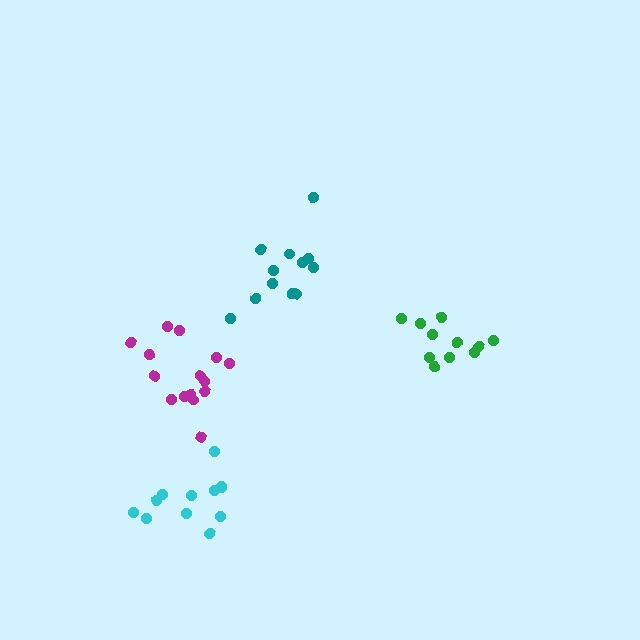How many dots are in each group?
Group 1: 11 dots, Group 2: 12 dots, Group 3: 12 dots, Group 4: 15 dots (50 total).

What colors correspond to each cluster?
The clusters are colored: green, teal, cyan, magenta.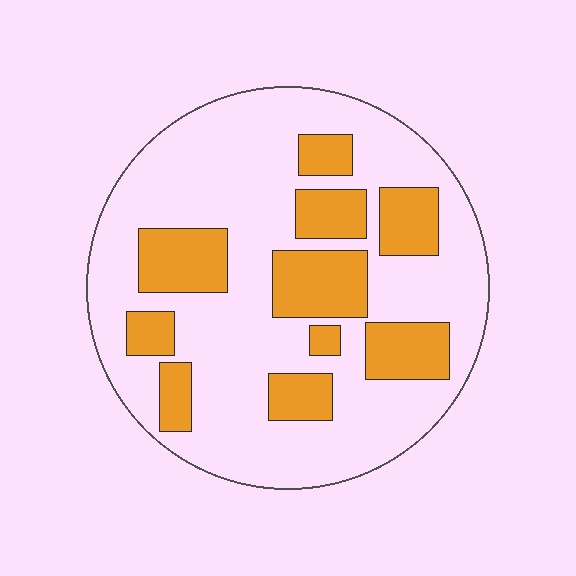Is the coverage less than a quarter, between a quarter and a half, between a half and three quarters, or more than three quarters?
Between a quarter and a half.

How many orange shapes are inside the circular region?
10.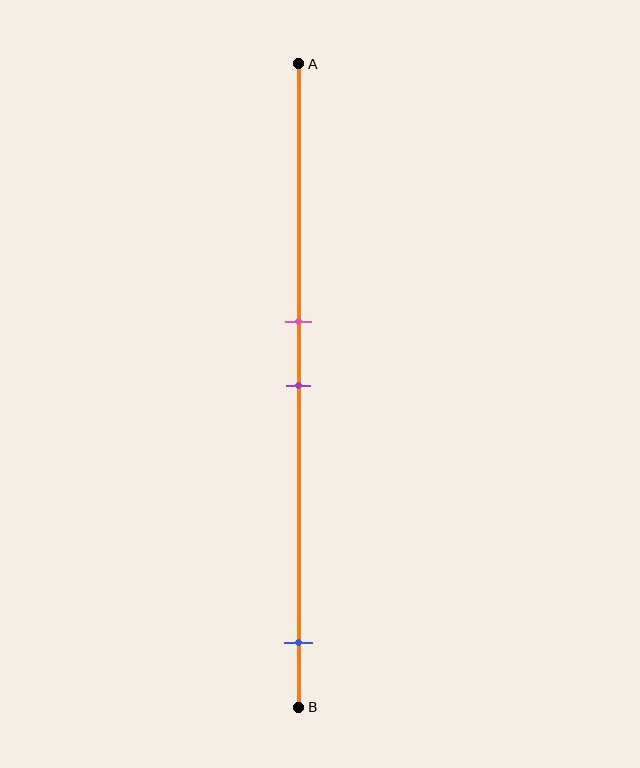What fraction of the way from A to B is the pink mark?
The pink mark is approximately 40% (0.4) of the way from A to B.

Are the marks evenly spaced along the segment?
No, the marks are not evenly spaced.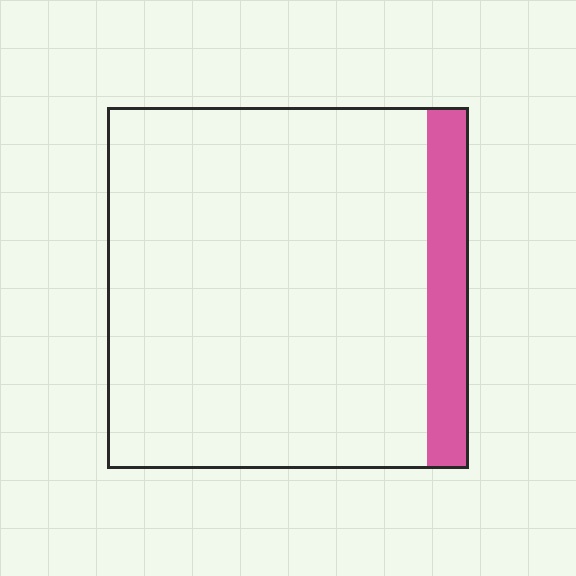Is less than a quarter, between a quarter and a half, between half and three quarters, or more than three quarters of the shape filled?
Less than a quarter.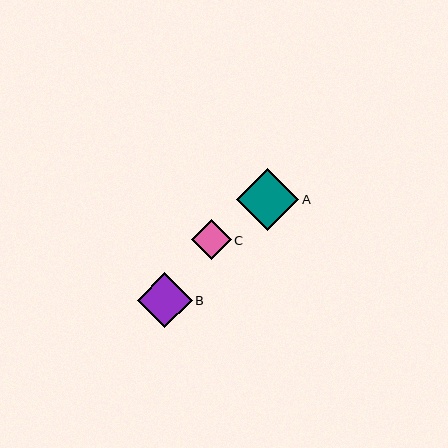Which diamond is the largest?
Diamond A is the largest with a size of approximately 62 pixels.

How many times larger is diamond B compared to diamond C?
Diamond B is approximately 1.4 times the size of diamond C.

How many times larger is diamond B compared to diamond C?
Diamond B is approximately 1.4 times the size of diamond C.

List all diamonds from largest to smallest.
From largest to smallest: A, B, C.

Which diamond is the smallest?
Diamond C is the smallest with a size of approximately 40 pixels.